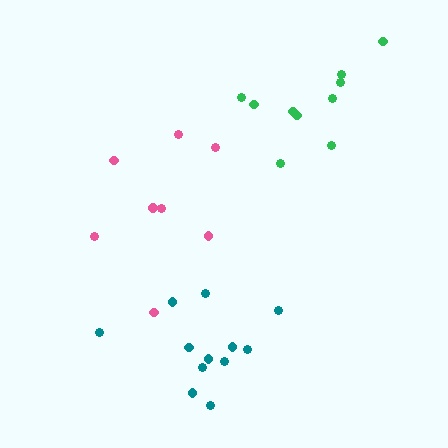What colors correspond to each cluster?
The clusters are colored: pink, green, teal.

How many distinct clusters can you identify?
There are 3 distinct clusters.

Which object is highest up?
The green cluster is topmost.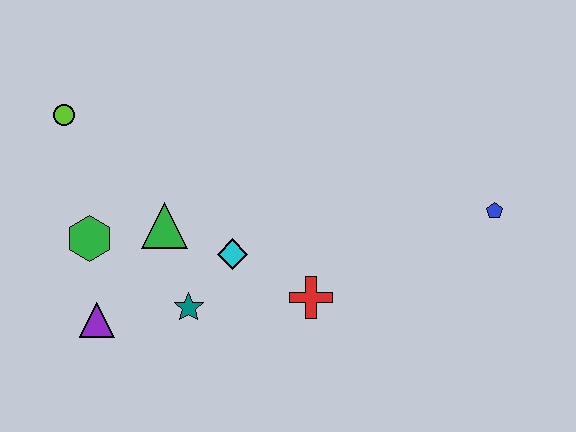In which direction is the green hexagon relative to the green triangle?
The green hexagon is to the left of the green triangle.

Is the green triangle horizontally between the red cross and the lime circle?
Yes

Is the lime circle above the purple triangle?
Yes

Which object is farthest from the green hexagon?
The blue pentagon is farthest from the green hexagon.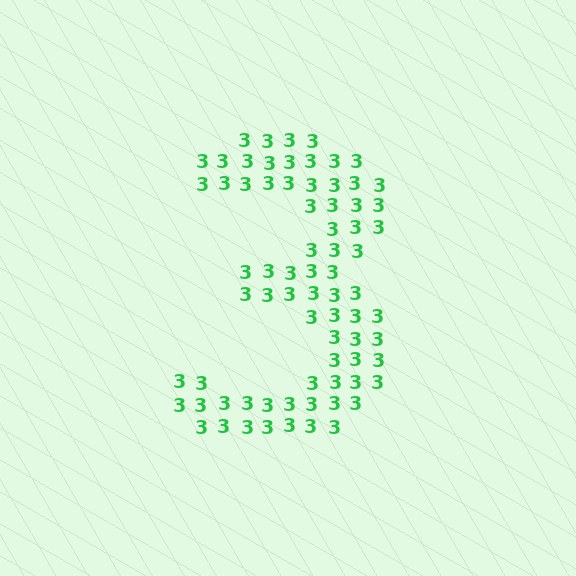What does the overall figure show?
The overall figure shows the digit 3.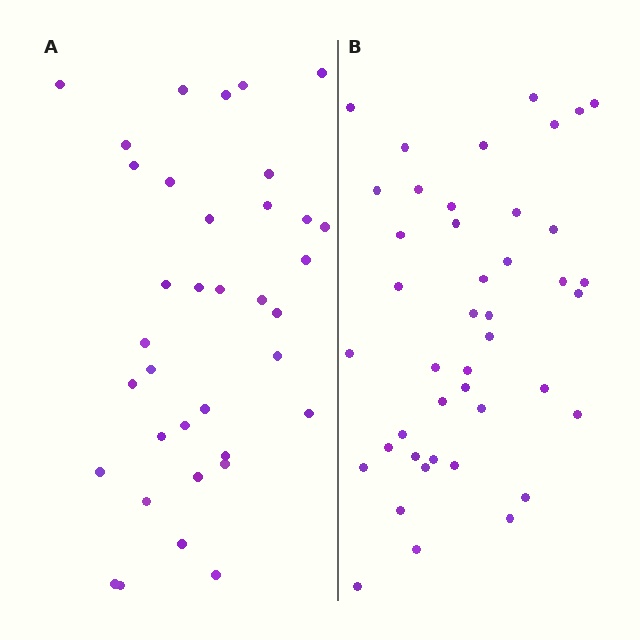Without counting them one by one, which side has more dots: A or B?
Region B (the right region) has more dots.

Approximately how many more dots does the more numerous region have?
Region B has roughly 8 or so more dots than region A.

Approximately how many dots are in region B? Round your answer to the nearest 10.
About 40 dots. (The exact count is 43, which rounds to 40.)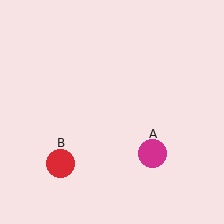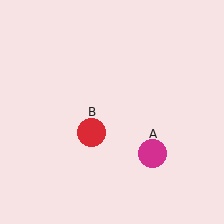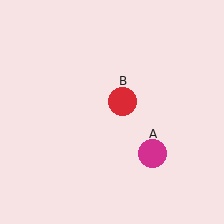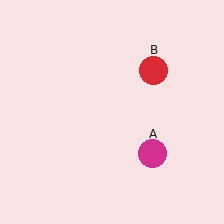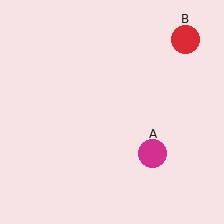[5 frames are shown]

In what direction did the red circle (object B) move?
The red circle (object B) moved up and to the right.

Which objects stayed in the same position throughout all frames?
Magenta circle (object A) remained stationary.